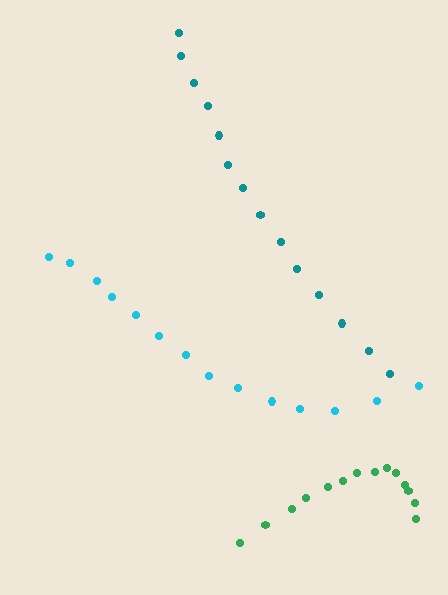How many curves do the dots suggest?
There are 3 distinct paths.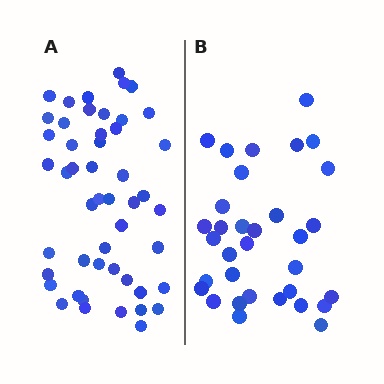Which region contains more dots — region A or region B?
Region A (the left region) has more dots.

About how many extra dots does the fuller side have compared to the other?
Region A has approximately 15 more dots than region B.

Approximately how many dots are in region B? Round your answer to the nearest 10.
About 30 dots. (The exact count is 33, which rounds to 30.)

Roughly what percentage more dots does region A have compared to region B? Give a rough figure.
About 50% more.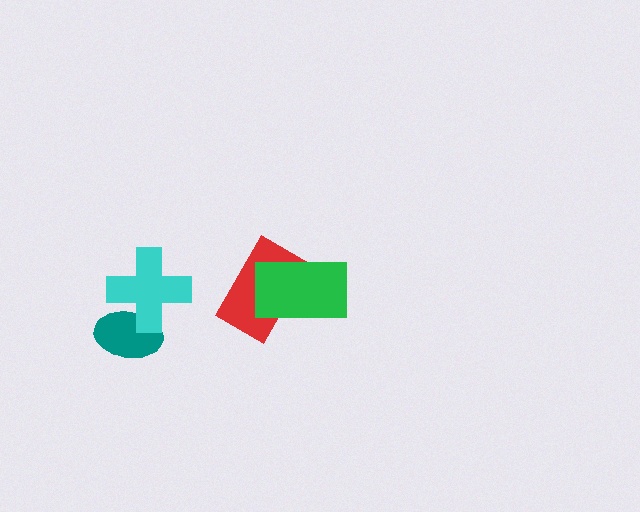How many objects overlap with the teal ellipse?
1 object overlaps with the teal ellipse.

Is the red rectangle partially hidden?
Yes, it is partially covered by another shape.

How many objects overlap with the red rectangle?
1 object overlaps with the red rectangle.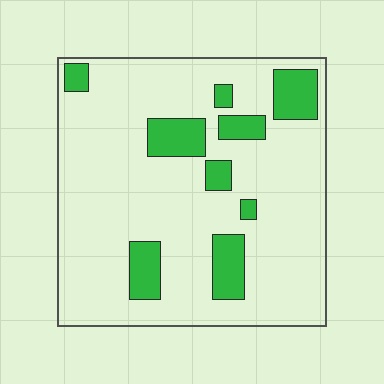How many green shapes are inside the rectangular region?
9.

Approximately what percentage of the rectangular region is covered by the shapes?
Approximately 15%.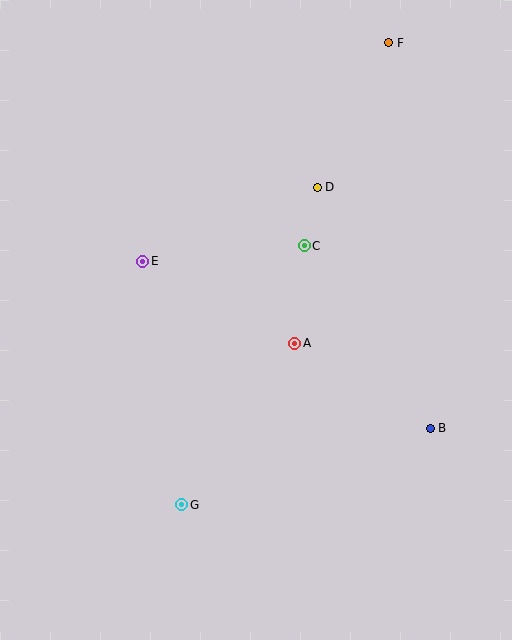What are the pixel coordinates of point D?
Point D is at (317, 187).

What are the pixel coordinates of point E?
Point E is at (143, 261).